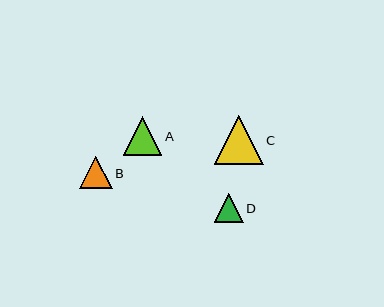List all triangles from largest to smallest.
From largest to smallest: C, A, B, D.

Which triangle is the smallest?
Triangle D is the smallest with a size of approximately 29 pixels.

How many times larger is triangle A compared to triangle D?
Triangle A is approximately 1.3 times the size of triangle D.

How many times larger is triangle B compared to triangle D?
Triangle B is approximately 1.1 times the size of triangle D.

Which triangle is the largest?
Triangle C is the largest with a size of approximately 49 pixels.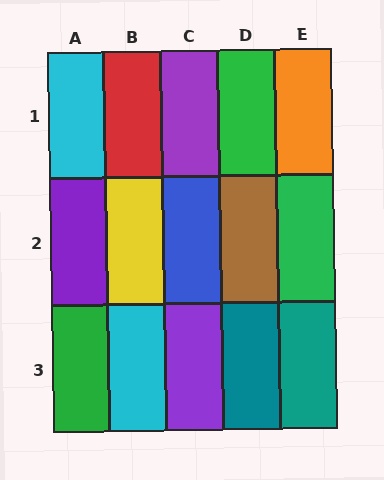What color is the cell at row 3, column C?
Purple.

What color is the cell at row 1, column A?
Cyan.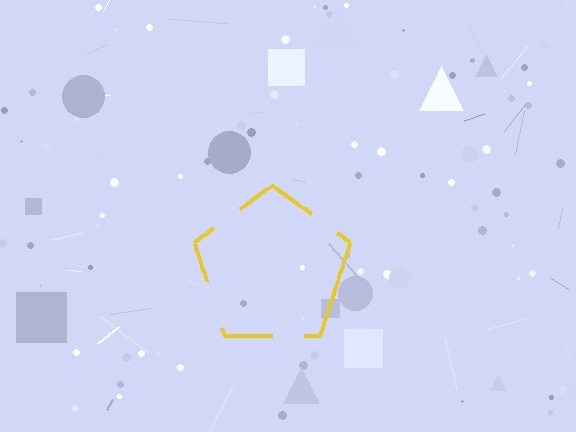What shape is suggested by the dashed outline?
The dashed outline suggests a pentagon.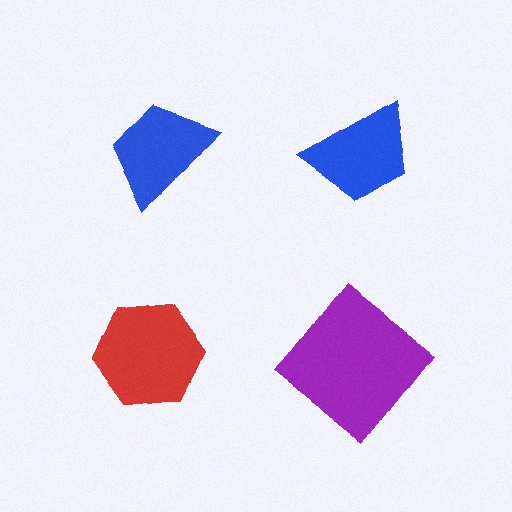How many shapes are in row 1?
2 shapes.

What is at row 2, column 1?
A red hexagon.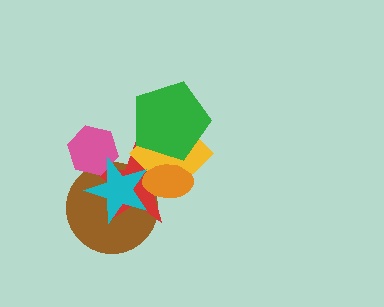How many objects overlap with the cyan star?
5 objects overlap with the cyan star.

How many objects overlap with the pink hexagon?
3 objects overlap with the pink hexagon.